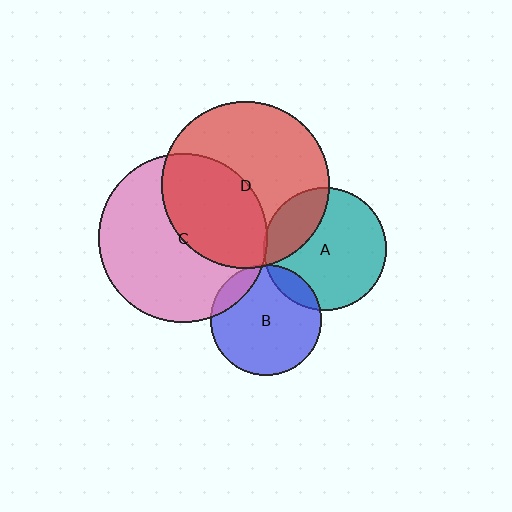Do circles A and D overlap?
Yes.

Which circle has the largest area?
Circle C (pink).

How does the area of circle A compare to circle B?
Approximately 1.2 times.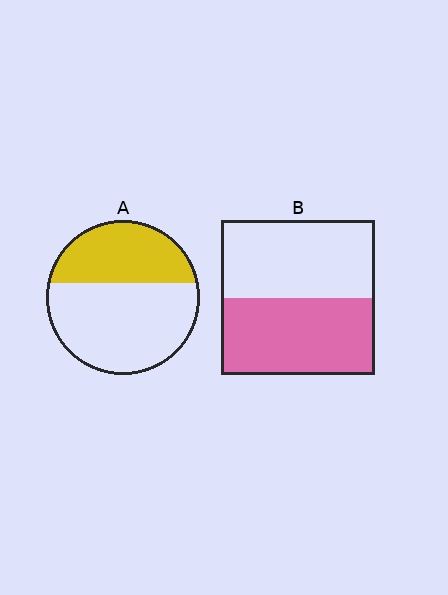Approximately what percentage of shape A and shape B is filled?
A is approximately 40% and B is approximately 50%.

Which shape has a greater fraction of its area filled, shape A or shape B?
Shape B.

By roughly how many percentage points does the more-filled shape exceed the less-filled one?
By roughly 10 percentage points (B over A).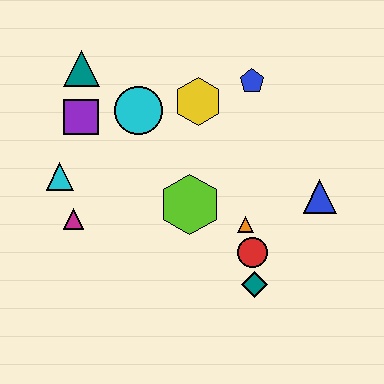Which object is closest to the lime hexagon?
The orange triangle is closest to the lime hexagon.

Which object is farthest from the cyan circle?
The teal diamond is farthest from the cyan circle.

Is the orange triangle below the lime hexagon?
Yes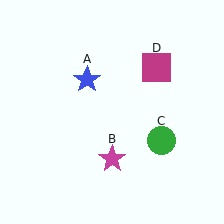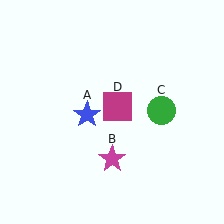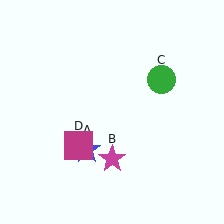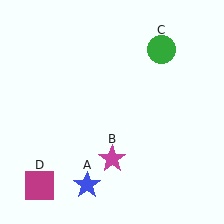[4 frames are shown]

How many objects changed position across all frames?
3 objects changed position: blue star (object A), green circle (object C), magenta square (object D).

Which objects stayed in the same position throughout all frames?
Magenta star (object B) remained stationary.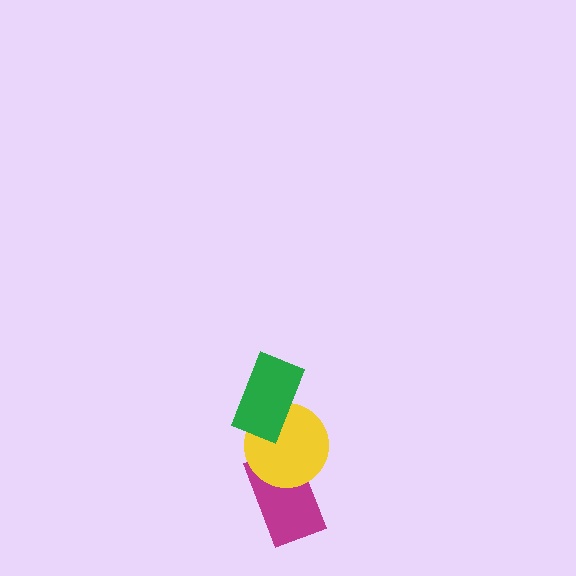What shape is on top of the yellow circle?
The green rectangle is on top of the yellow circle.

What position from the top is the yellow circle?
The yellow circle is 2nd from the top.